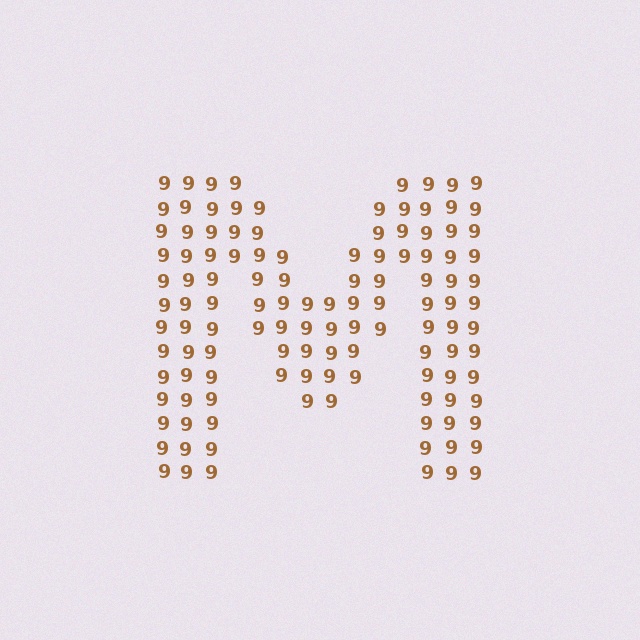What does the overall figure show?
The overall figure shows the letter M.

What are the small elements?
The small elements are digit 9's.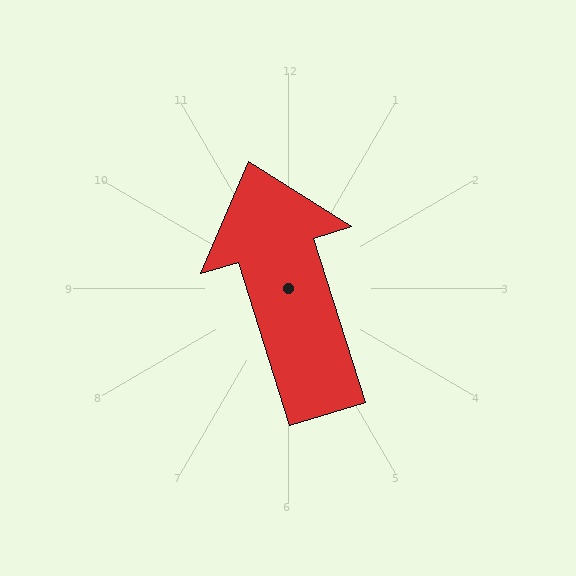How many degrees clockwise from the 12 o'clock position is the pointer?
Approximately 343 degrees.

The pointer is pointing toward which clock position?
Roughly 11 o'clock.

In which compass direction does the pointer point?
North.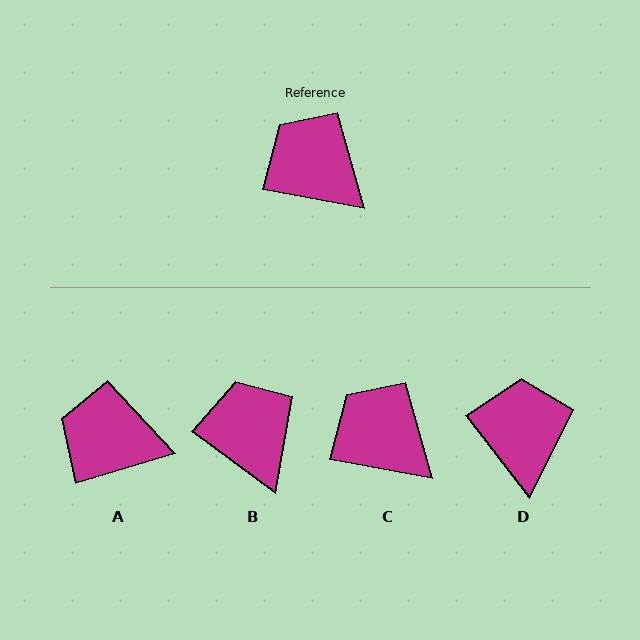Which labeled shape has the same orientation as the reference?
C.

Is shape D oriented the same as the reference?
No, it is off by about 42 degrees.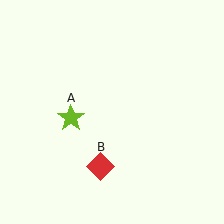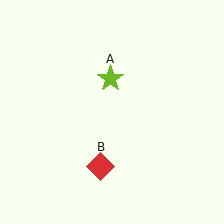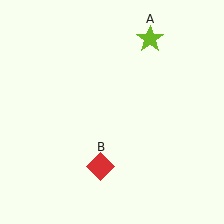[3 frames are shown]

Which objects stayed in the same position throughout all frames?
Red diamond (object B) remained stationary.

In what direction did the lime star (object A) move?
The lime star (object A) moved up and to the right.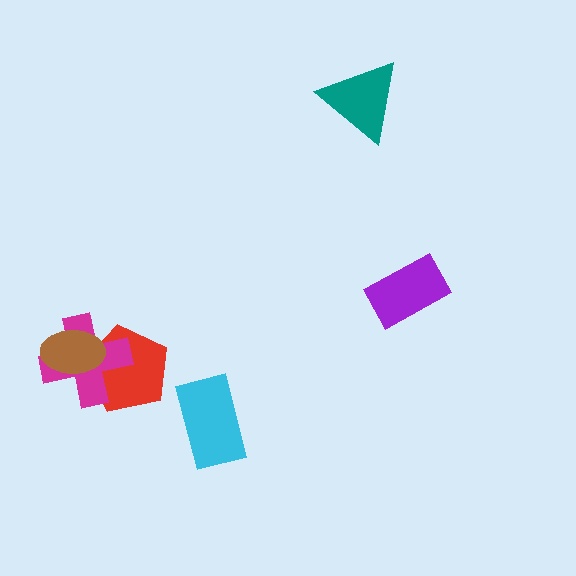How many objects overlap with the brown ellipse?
2 objects overlap with the brown ellipse.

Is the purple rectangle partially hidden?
No, no other shape covers it.